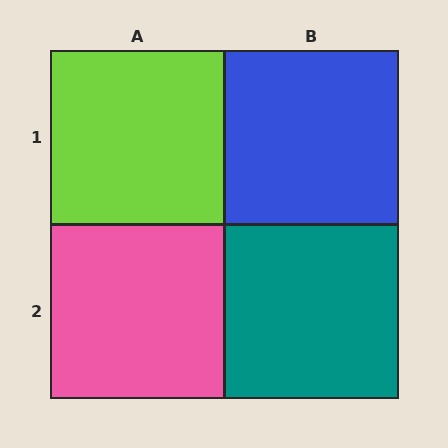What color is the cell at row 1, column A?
Lime.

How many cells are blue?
1 cell is blue.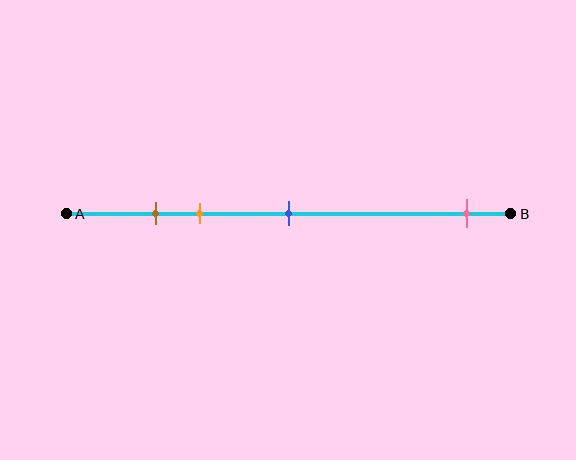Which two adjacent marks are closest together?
The brown and orange marks are the closest adjacent pair.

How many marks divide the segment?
There are 4 marks dividing the segment.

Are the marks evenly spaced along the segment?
No, the marks are not evenly spaced.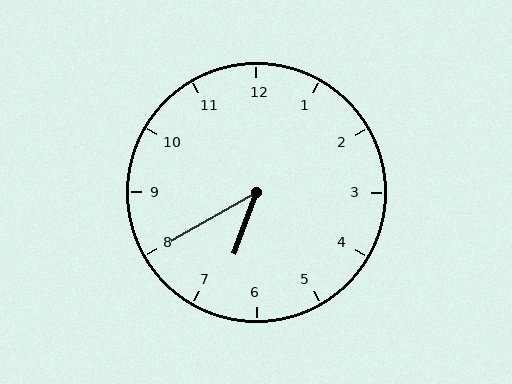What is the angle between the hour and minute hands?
Approximately 40 degrees.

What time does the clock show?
6:40.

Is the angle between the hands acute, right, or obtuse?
It is acute.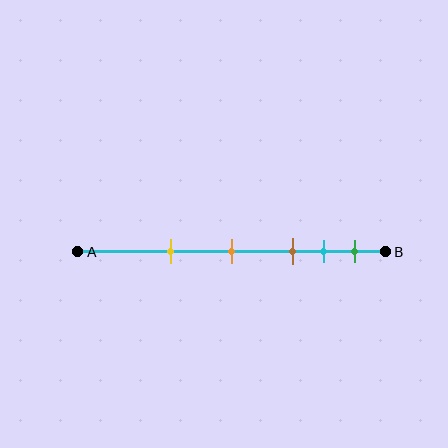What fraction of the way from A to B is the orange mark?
The orange mark is approximately 50% (0.5) of the way from A to B.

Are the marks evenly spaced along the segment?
No, the marks are not evenly spaced.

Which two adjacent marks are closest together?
The cyan and green marks are the closest adjacent pair.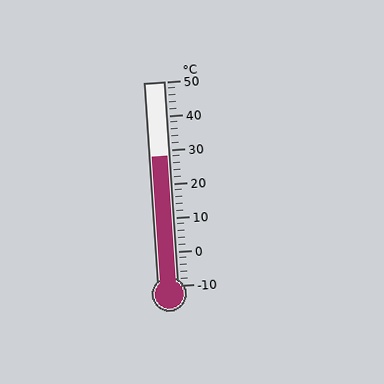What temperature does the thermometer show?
The thermometer shows approximately 28°C.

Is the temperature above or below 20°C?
The temperature is above 20°C.